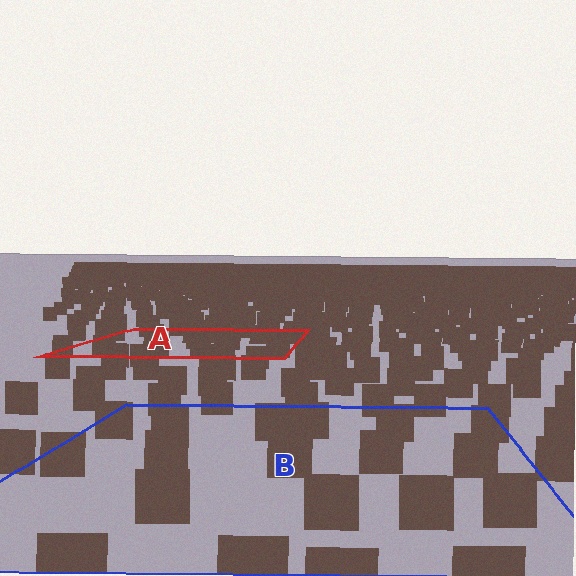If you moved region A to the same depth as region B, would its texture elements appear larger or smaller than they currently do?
They would appear larger. At a closer depth, the same texture elements are projected at a bigger on-screen size.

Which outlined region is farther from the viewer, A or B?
Region A is farther from the viewer — the texture elements inside it appear smaller and more densely packed.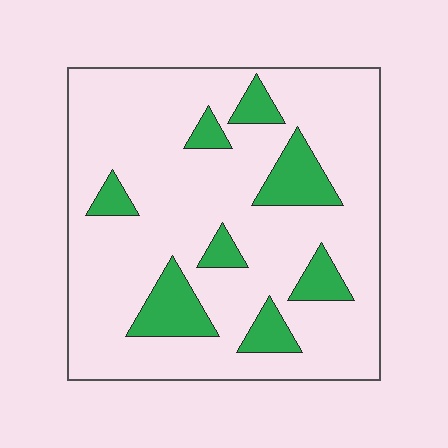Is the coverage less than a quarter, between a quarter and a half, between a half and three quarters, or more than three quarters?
Less than a quarter.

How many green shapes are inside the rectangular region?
8.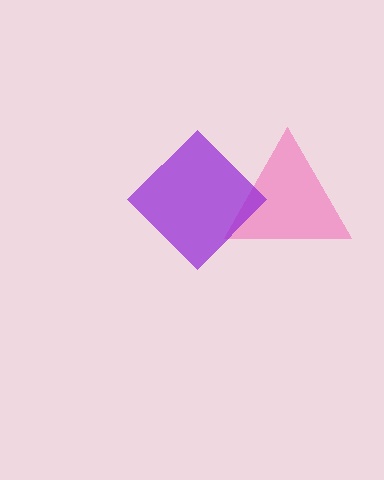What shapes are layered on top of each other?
The layered shapes are: a pink triangle, a purple diamond.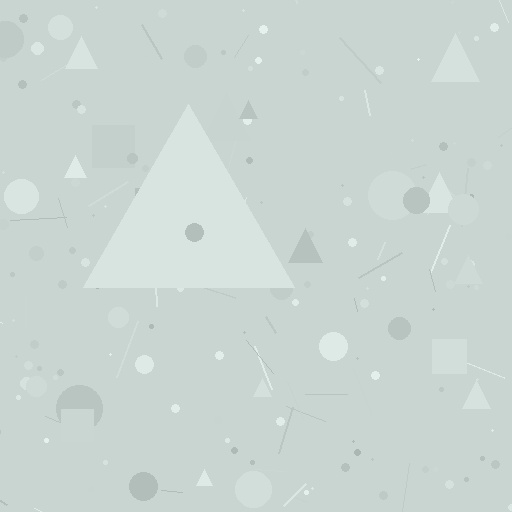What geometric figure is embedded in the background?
A triangle is embedded in the background.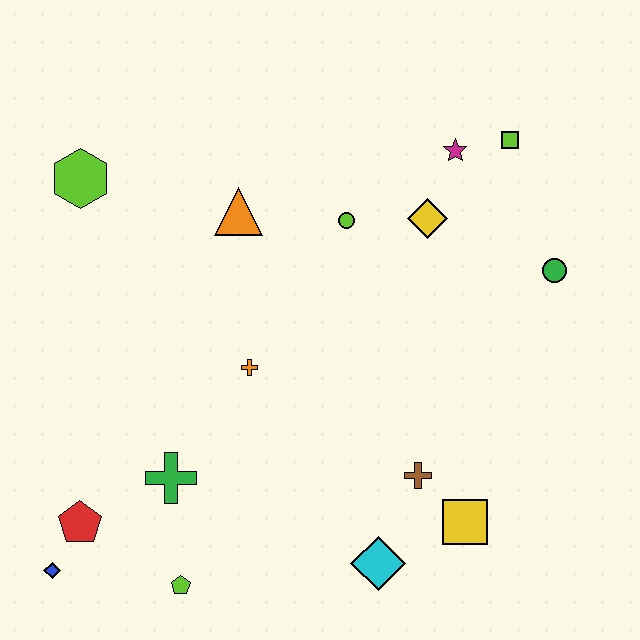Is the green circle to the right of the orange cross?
Yes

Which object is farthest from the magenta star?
The blue diamond is farthest from the magenta star.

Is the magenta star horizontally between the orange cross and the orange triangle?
No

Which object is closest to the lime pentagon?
The green cross is closest to the lime pentagon.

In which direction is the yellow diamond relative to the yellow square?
The yellow diamond is above the yellow square.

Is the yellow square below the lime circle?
Yes